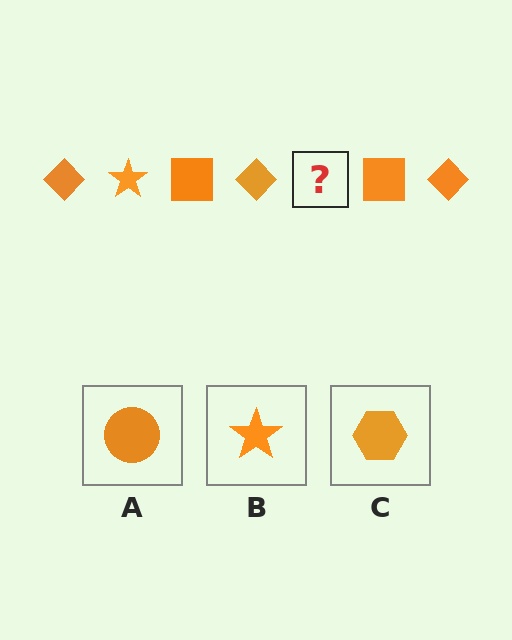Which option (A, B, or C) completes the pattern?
B.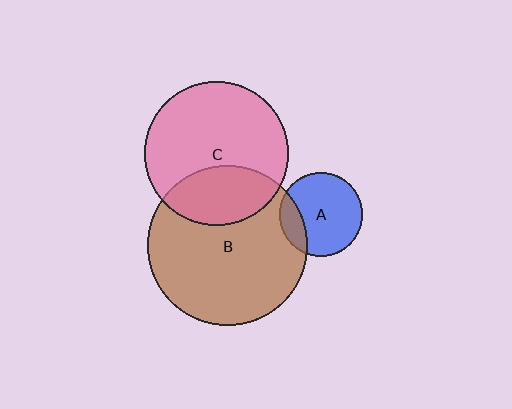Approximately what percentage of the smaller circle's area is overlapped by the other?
Approximately 20%.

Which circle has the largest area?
Circle B (brown).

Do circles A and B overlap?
Yes.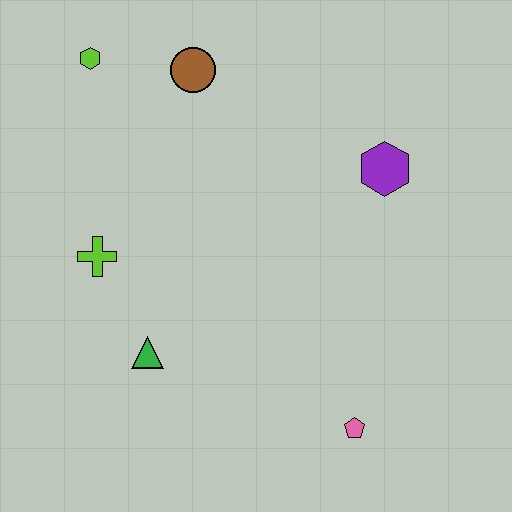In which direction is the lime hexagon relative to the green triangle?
The lime hexagon is above the green triangle.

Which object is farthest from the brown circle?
The pink pentagon is farthest from the brown circle.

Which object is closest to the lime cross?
The green triangle is closest to the lime cross.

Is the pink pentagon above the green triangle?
No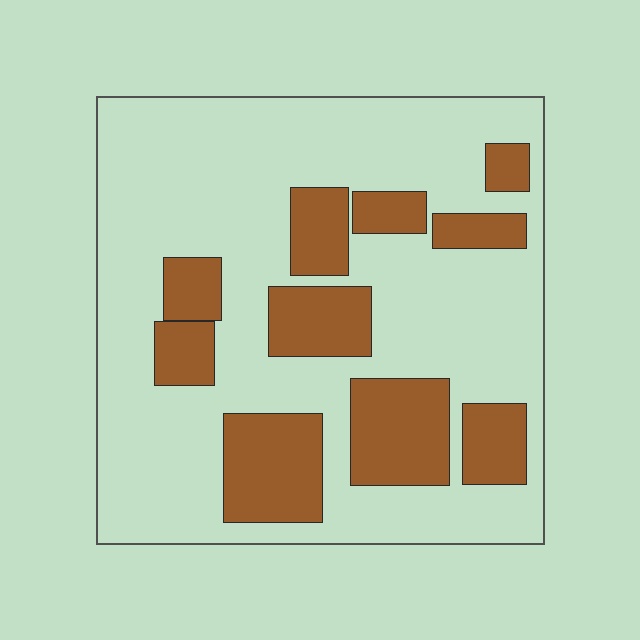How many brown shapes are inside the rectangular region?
10.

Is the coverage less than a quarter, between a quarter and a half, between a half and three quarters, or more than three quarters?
Between a quarter and a half.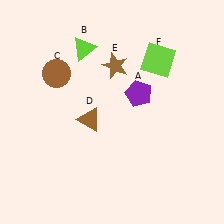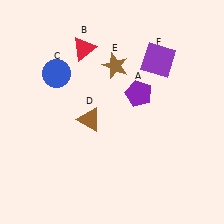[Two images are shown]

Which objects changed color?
B changed from lime to red. C changed from brown to blue. F changed from lime to purple.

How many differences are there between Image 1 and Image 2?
There are 3 differences between the two images.